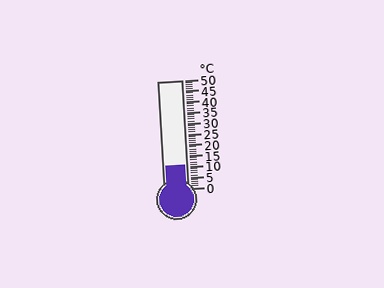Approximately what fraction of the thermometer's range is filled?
The thermometer is filled to approximately 20% of its range.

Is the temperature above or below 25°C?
The temperature is below 25°C.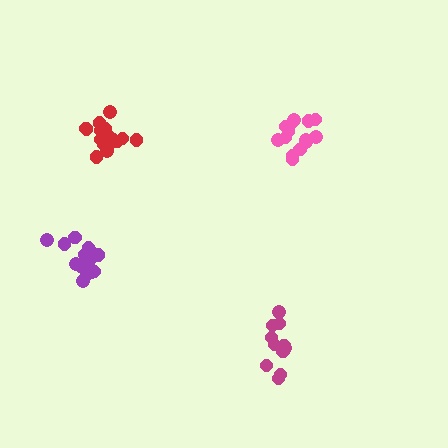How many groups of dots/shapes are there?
There are 4 groups.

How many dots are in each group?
Group 1: 11 dots, Group 2: 15 dots, Group 3: 14 dots, Group 4: 17 dots (57 total).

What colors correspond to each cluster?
The clusters are colored: magenta, purple, pink, red.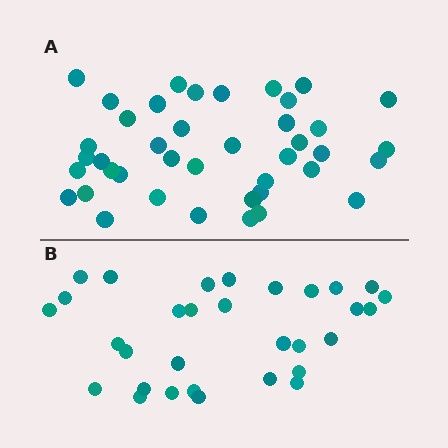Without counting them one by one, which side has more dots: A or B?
Region A (the top region) has more dots.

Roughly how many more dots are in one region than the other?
Region A has roughly 10 or so more dots than region B.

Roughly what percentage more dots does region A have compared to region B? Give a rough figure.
About 30% more.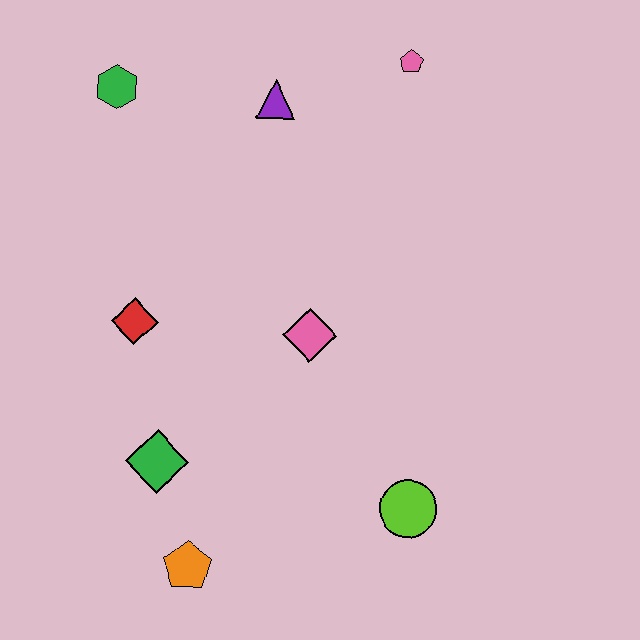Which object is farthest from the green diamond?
The pink pentagon is farthest from the green diamond.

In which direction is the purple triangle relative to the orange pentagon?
The purple triangle is above the orange pentagon.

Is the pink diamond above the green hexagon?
No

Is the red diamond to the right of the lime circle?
No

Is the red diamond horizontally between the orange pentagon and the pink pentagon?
No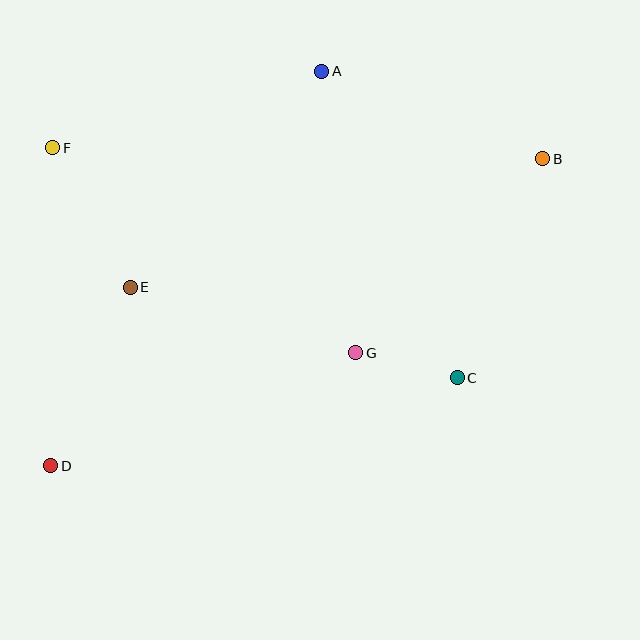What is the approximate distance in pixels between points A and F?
The distance between A and F is approximately 280 pixels.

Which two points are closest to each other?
Points C and G are closest to each other.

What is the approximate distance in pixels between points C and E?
The distance between C and E is approximately 339 pixels.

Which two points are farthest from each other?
Points B and D are farthest from each other.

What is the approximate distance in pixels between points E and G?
The distance between E and G is approximately 235 pixels.